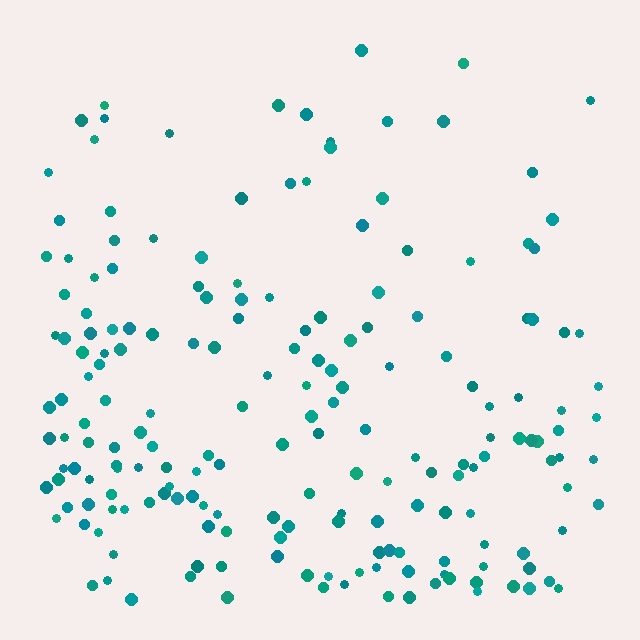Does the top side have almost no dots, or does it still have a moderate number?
Still a moderate number, just noticeably fewer than the bottom.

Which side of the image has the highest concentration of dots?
The bottom.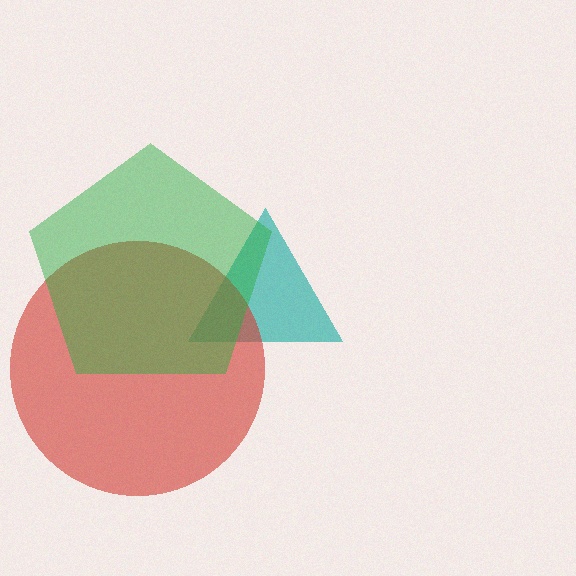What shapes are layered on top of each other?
The layered shapes are: a teal triangle, a red circle, a green pentagon.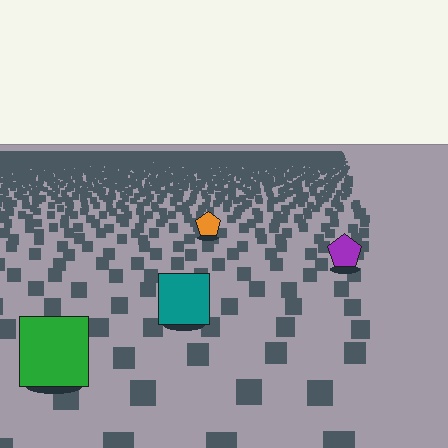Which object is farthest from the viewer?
The orange pentagon is farthest from the viewer. It appears smaller and the ground texture around it is denser.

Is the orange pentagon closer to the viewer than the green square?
No. The green square is closer — you can tell from the texture gradient: the ground texture is coarser near it.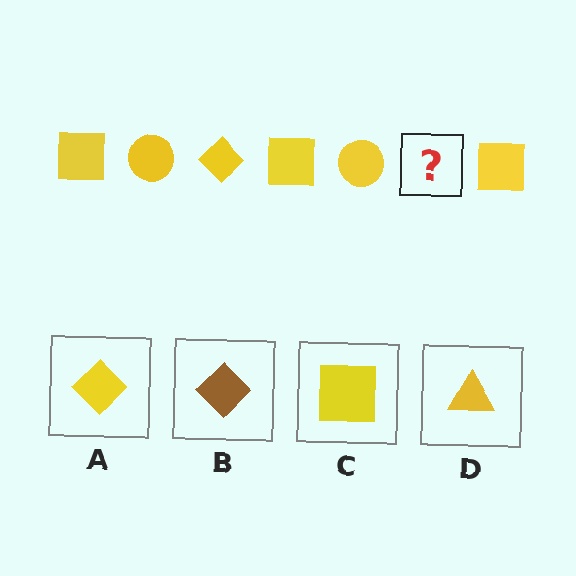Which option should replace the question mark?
Option A.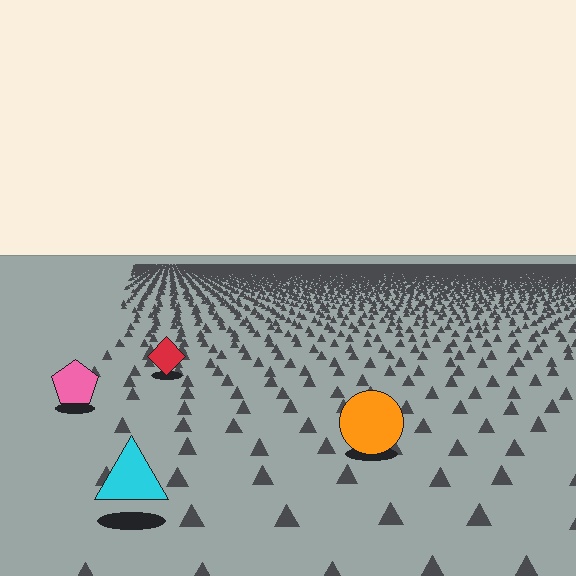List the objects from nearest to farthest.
From nearest to farthest: the cyan triangle, the orange circle, the pink pentagon, the red diamond.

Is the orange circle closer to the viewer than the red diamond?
Yes. The orange circle is closer — you can tell from the texture gradient: the ground texture is coarser near it.